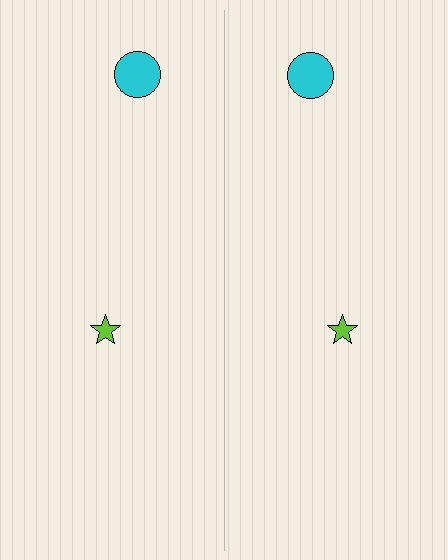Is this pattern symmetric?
Yes, this pattern has bilateral (reflection) symmetry.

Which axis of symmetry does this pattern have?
The pattern has a vertical axis of symmetry running through the center of the image.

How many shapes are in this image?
There are 4 shapes in this image.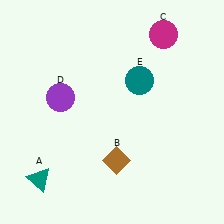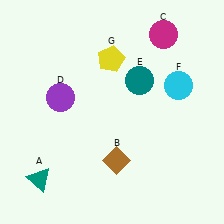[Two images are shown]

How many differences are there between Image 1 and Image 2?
There are 2 differences between the two images.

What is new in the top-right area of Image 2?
A cyan circle (F) was added in the top-right area of Image 2.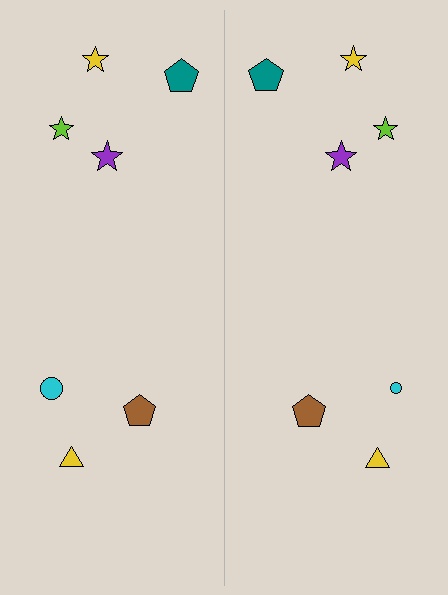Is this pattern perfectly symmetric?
No, the pattern is not perfectly symmetric. The cyan circle on the right side has a different size than its mirror counterpart.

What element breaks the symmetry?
The cyan circle on the right side has a different size than its mirror counterpart.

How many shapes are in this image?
There are 14 shapes in this image.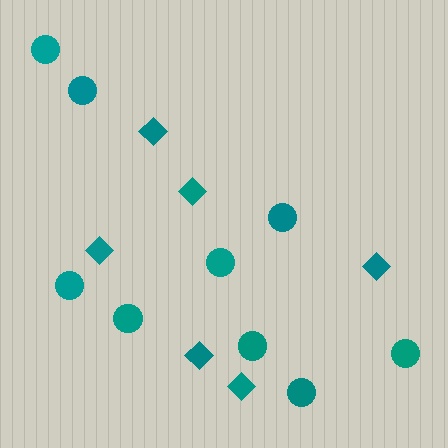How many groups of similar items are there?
There are 2 groups: one group of circles (9) and one group of diamonds (6).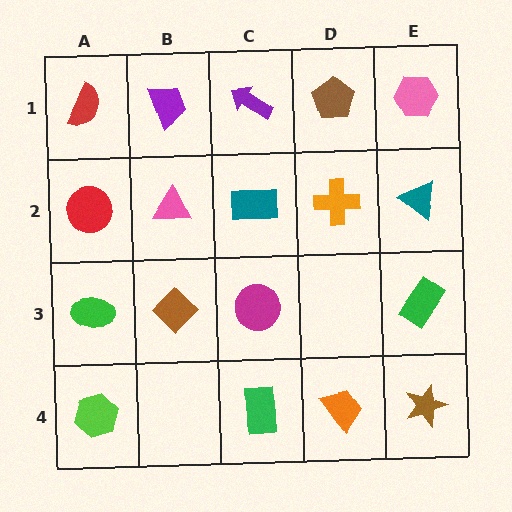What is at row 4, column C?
A green rectangle.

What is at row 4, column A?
A lime hexagon.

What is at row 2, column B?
A pink triangle.